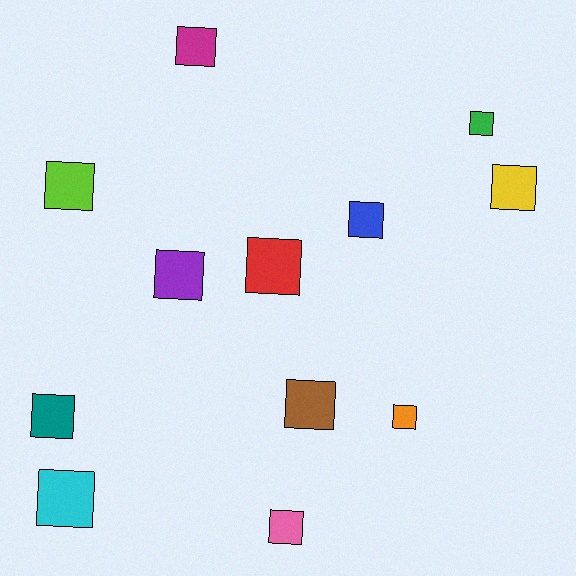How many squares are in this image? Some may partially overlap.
There are 12 squares.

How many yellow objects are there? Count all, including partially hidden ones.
There is 1 yellow object.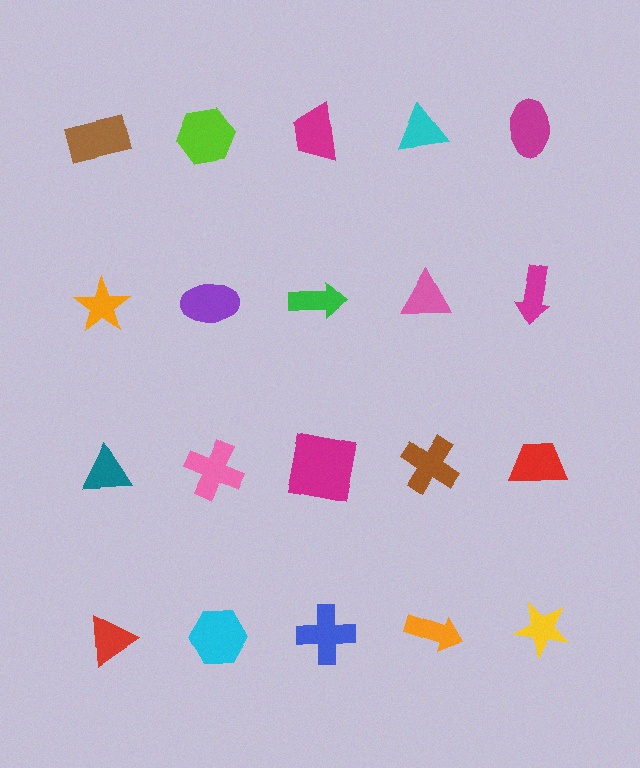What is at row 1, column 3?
A magenta trapezoid.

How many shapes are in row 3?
5 shapes.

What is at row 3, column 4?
A brown cross.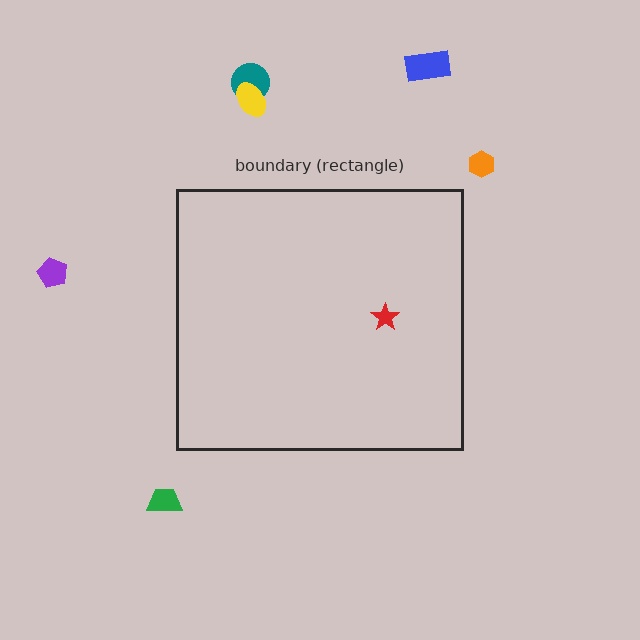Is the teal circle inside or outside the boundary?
Outside.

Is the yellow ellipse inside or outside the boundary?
Outside.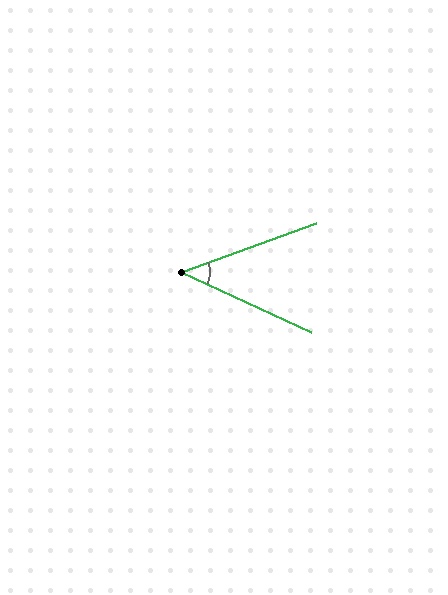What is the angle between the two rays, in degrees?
Approximately 45 degrees.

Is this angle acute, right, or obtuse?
It is acute.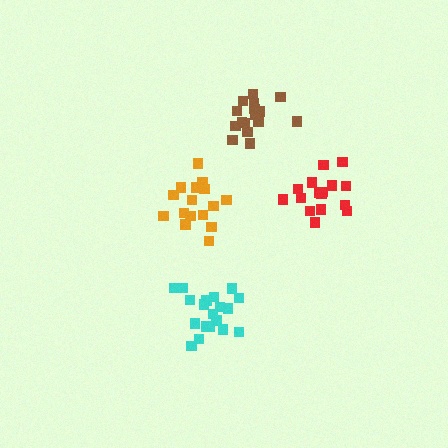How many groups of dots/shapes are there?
There are 4 groups.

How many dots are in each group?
Group 1: 19 dots, Group 2: 16 dots, Group 3: 16 dots, Group 4: 16 dots (67 total).